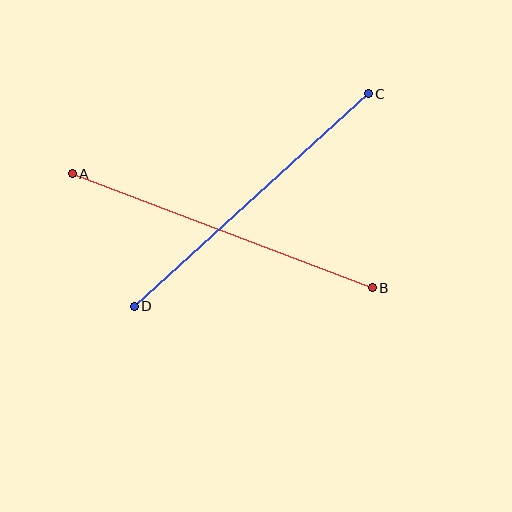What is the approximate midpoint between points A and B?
The midpoint is at approximately (222, 231) pixels.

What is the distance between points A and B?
The distance is approximately 321 pixels.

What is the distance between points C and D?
The distance is approximately 316 pixels.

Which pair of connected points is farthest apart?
Points A and B are farthest apart.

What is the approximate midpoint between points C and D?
The midpoint is at approximately (251, 200) pixels.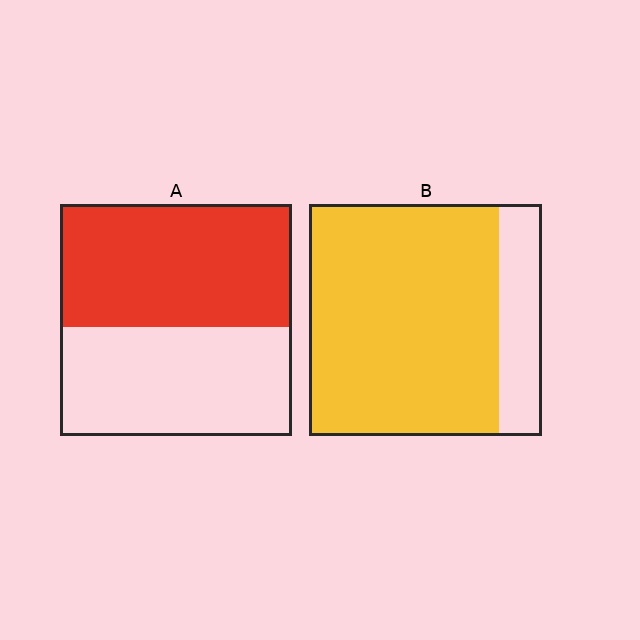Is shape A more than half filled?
Roughly half.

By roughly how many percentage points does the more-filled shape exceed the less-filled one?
By roughly 30 percentage points (B over A).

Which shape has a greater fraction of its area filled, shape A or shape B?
Shape B.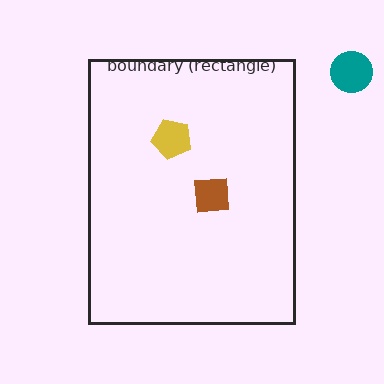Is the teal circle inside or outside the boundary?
Outside.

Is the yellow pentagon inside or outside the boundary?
Inside.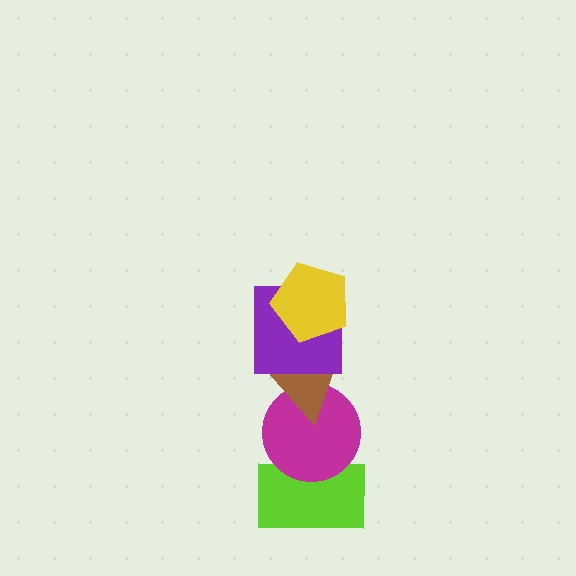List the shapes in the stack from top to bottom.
From top to bottom: the yellow pentagon, the purple square, the brown triangle, the magenta circle, the lime rectangle.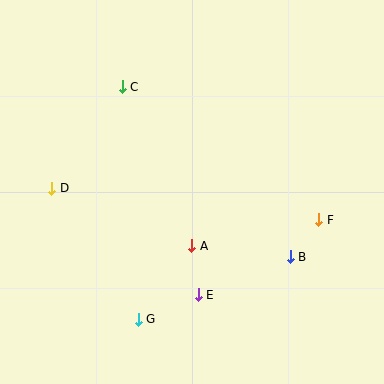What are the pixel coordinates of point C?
Point C is at (122, 87).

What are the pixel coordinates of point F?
Point F is at (319, 220).